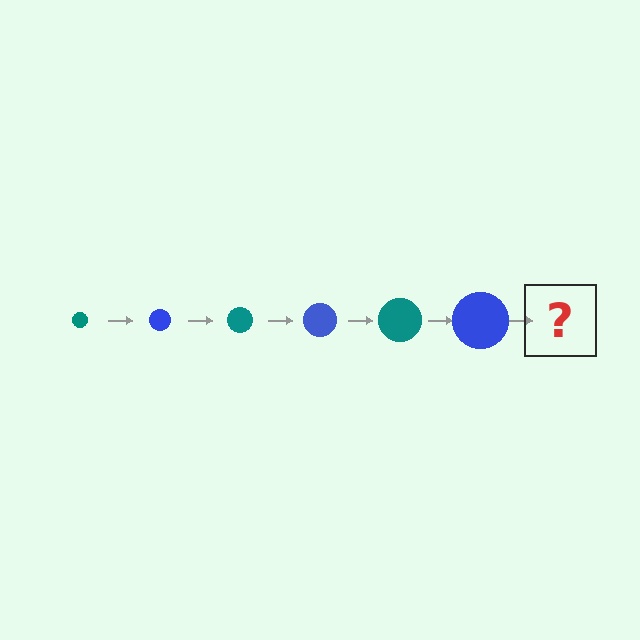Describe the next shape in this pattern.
It should be a teal circle, larger than the previous one.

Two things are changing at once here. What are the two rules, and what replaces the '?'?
The two rules are that the circle grows larger each step and the color cycles through teal and blue. The '?' should be a teal circle, larger than the previous one.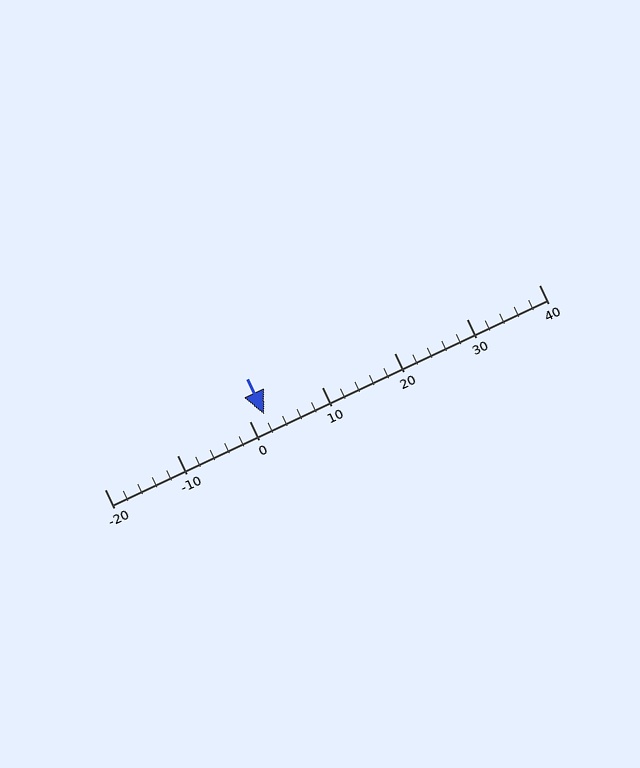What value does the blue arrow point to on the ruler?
The blue arrow points to approximately 2.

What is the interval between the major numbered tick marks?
The major tick marks are spaced 10 units apart.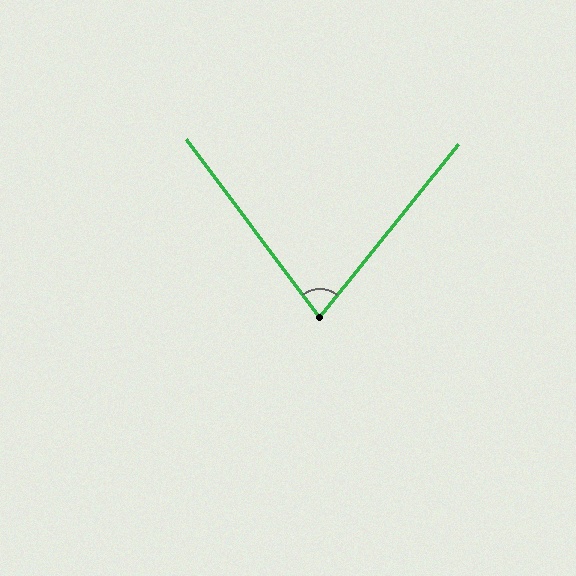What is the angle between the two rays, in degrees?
Approximately 76 degrees.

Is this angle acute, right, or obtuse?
It is acute.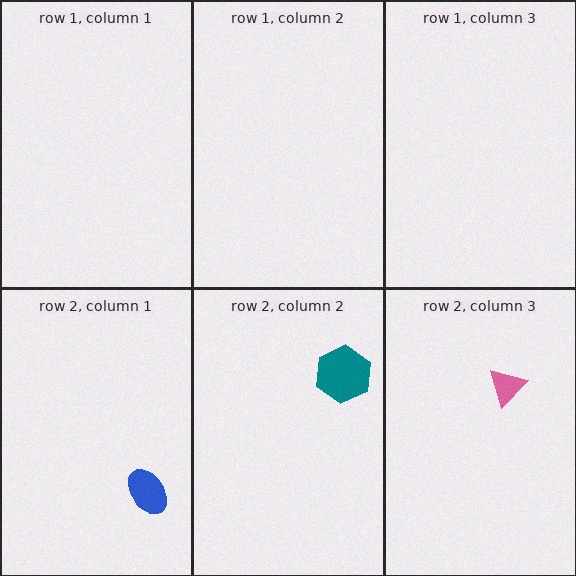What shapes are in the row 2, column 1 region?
The blue ellipse.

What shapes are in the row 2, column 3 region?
The pink triangle.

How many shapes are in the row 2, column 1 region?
1.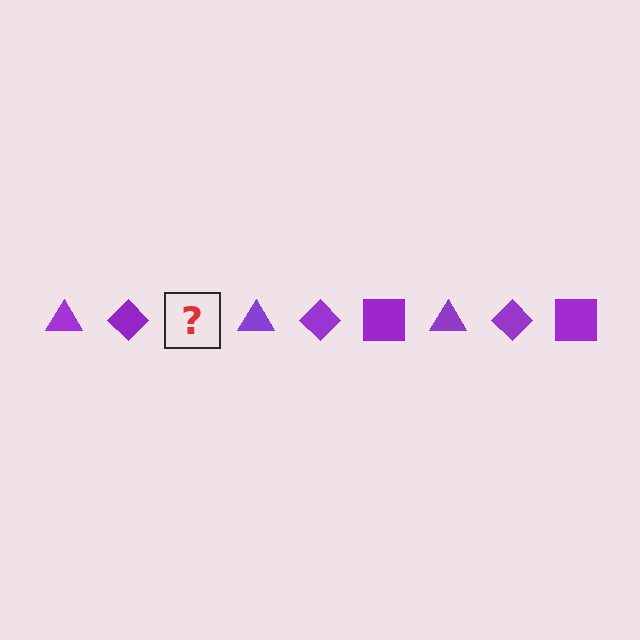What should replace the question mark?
The question mark should be replaced with a purple square.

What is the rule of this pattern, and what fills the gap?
The rule is that the pattern cycles through triangle, diamond, square shapes in purple. The gap should be filled with a purple square.